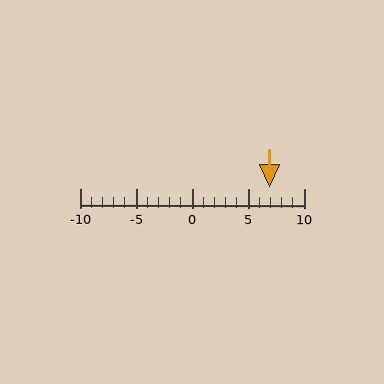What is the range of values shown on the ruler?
The ruler shows values from -10 to 10.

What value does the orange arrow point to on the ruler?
The orange arrow points to approximately 7.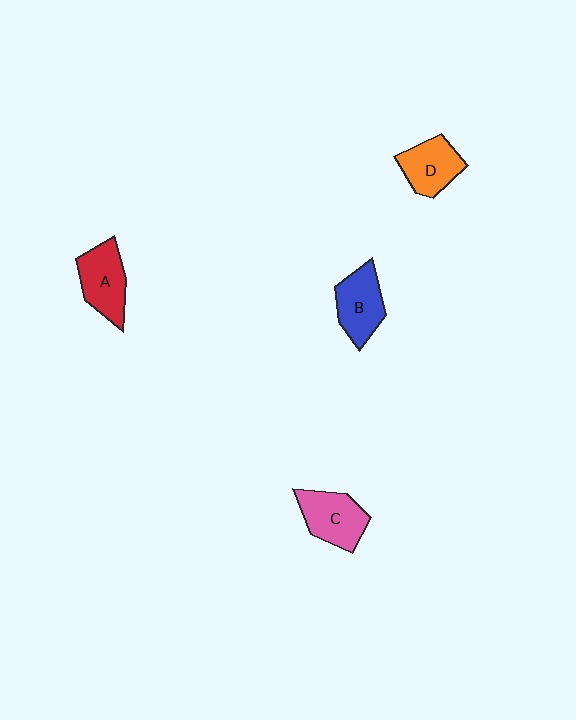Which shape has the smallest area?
Shape D (orange).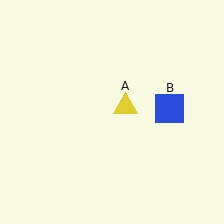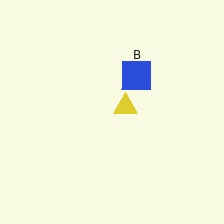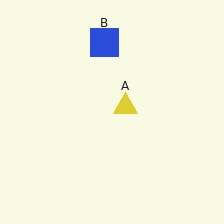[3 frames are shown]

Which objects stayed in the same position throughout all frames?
Yellow triangle (object A) remained stationary.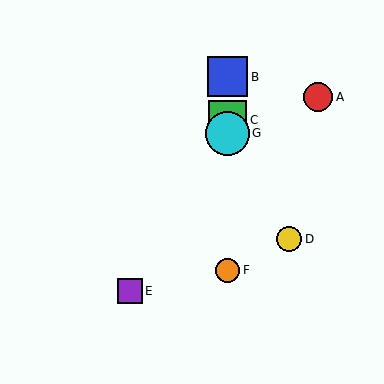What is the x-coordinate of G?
Object G is at x≈227.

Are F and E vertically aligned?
No, F is at x≈227 and E is at x≈130.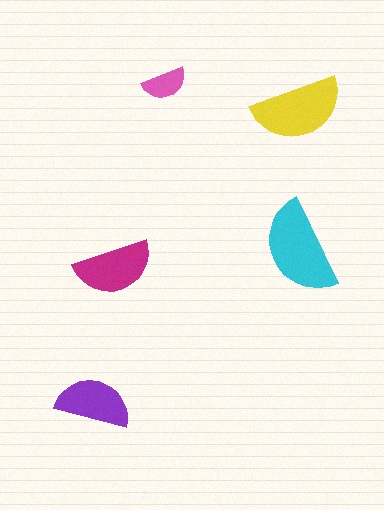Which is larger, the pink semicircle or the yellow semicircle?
The yellow one.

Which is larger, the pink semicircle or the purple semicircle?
The purple one.